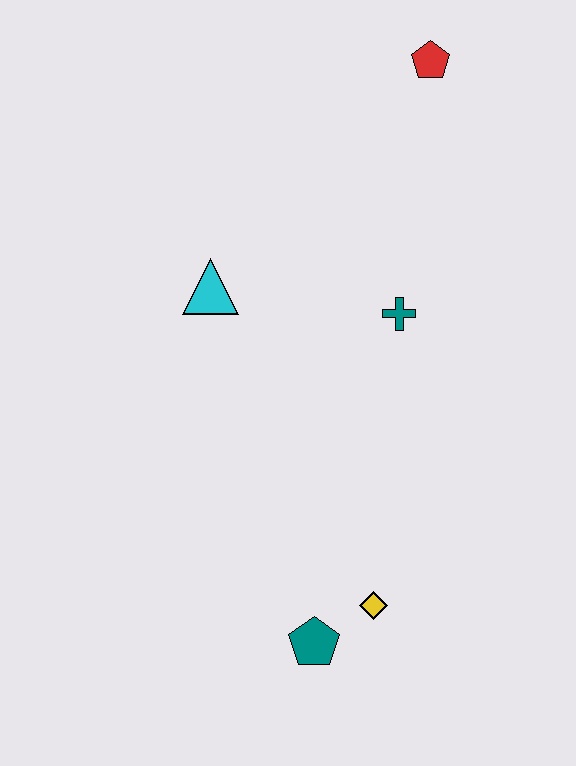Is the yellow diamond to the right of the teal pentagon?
Yes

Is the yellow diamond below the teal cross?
Yes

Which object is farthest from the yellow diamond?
The red pentagon is farthest from the yellow diamond.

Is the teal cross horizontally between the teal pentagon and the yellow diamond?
No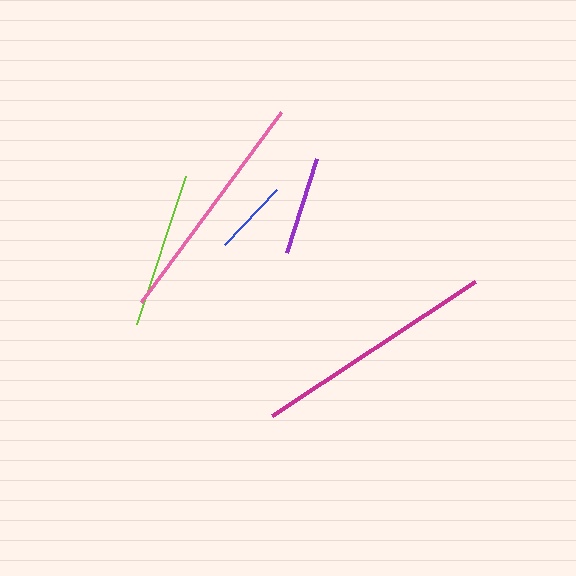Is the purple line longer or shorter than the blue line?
The purple line is longer than the blue line.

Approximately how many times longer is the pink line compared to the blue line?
The pink line is approximately 3.1 times the length of the blue line.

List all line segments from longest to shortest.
From longest to shortest: magenta, pink, lime, purple, blue.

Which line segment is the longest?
The magenta line is the longest at approximately 244 pixels.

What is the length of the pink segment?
The pink segment is approximately 237 pixels long.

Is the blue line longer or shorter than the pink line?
The pink line is longer than the blue line.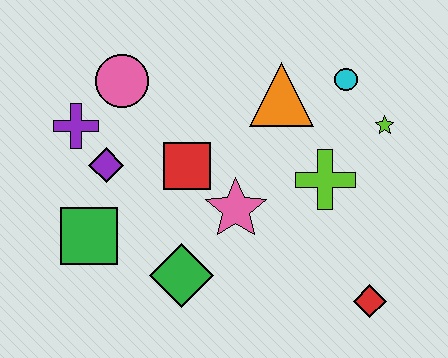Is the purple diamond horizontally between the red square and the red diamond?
No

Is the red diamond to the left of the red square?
No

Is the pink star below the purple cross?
Yes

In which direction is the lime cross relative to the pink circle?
The lime cross is to the right of the pink circle.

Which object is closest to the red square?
The pink star is closest to the red square.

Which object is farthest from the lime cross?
The purple cross is farthest from the lime cross.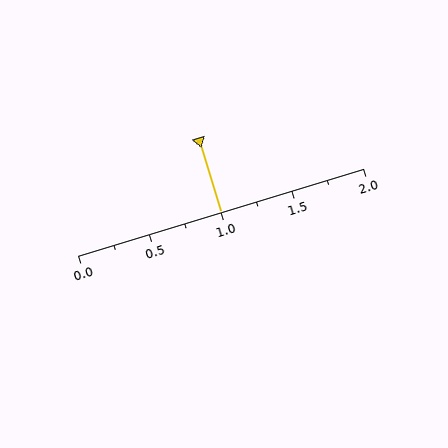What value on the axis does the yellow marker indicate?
The marker indicates approximately 1.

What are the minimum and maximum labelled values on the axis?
The axis runs from 0.0 to 2.0.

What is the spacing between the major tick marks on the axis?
The major ticks are spaced 0.5 apart.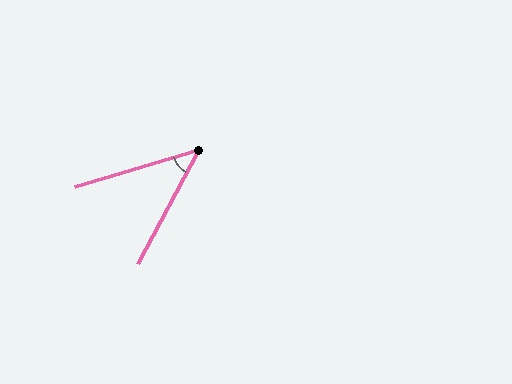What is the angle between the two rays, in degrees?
Approximately 46 degrees.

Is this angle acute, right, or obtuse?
It is acute.